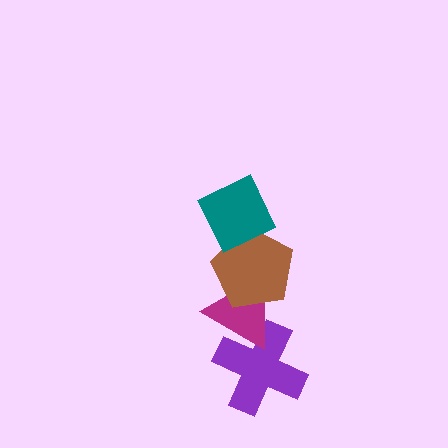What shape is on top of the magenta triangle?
The brown pentagon is on top of the magenta triangle.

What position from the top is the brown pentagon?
The brown pentagon is 2nd from the top.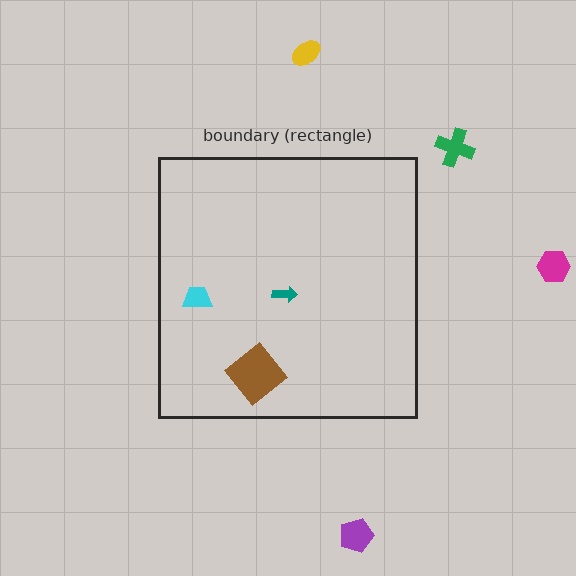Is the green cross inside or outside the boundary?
Outside.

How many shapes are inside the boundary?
3 inside, 4 outside.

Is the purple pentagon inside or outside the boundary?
Outside.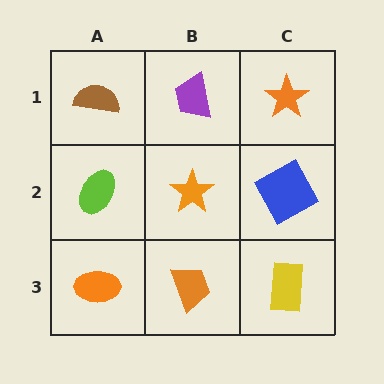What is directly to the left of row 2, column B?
A lime ellipse.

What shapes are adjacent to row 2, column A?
A brown semicircle (row 1, column A), an orange ellipse (row 3, column A), an orange star (row 2, column B).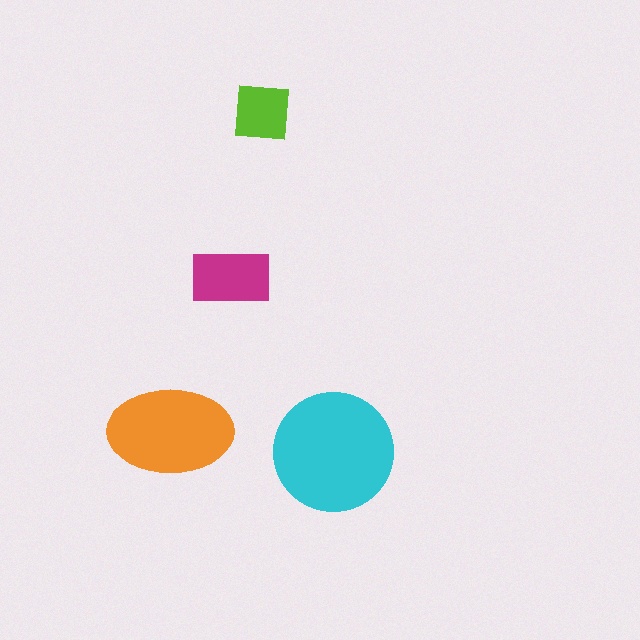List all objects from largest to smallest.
The cyan circle, the orange ellipse, the magenta rectangle, the lime square.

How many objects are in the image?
There are 4 objects in the image.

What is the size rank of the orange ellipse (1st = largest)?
2nd.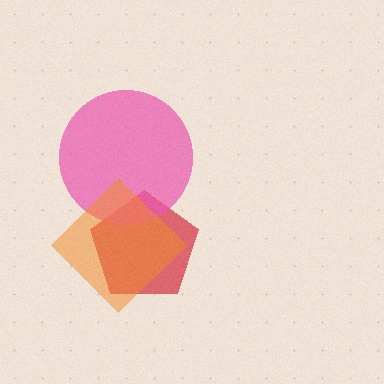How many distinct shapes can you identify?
There are 3 distinct shapes: a red pentagon, a pink circle, an orange diamond.